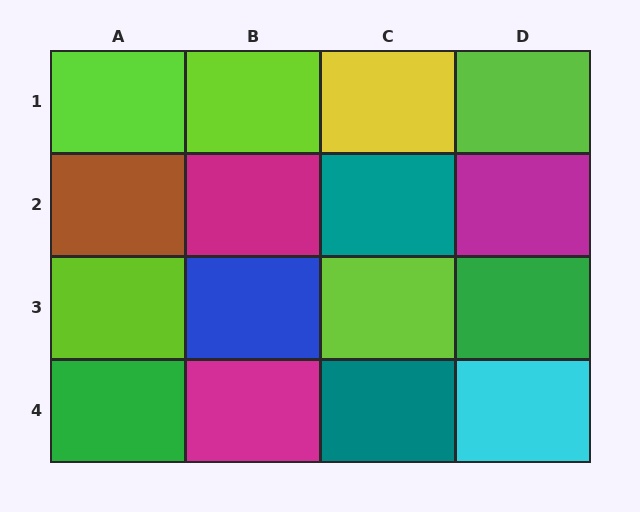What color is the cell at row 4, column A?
Green.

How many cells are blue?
1 cell is blue.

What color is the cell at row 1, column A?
Lime.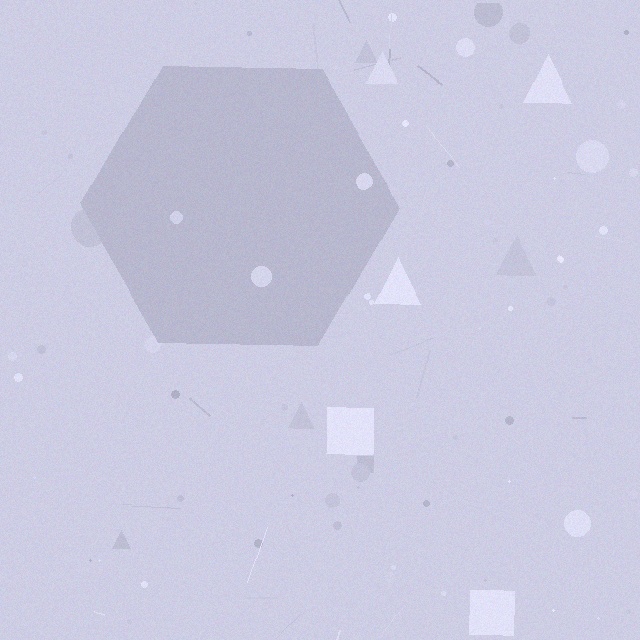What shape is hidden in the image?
A hexagon is hidden in the image.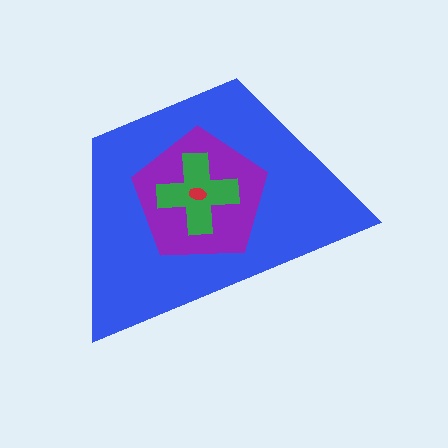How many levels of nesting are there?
4.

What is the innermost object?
The red ellipse.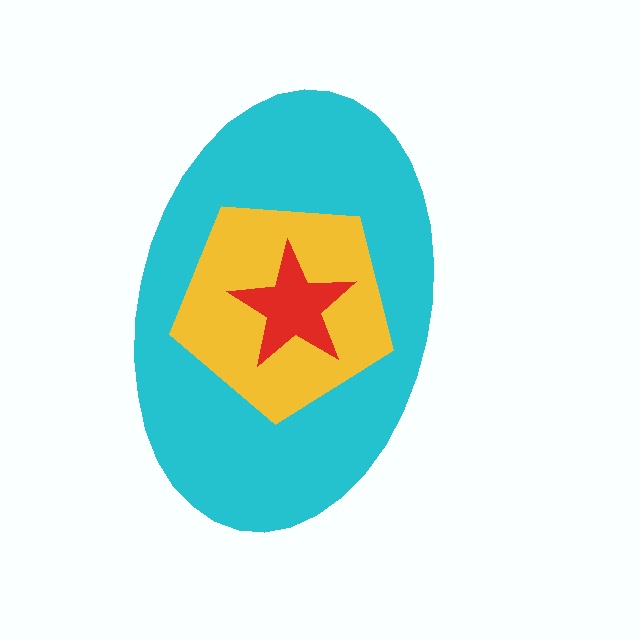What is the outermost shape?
The cyan ellipse.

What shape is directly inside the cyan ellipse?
The yellow pentagon.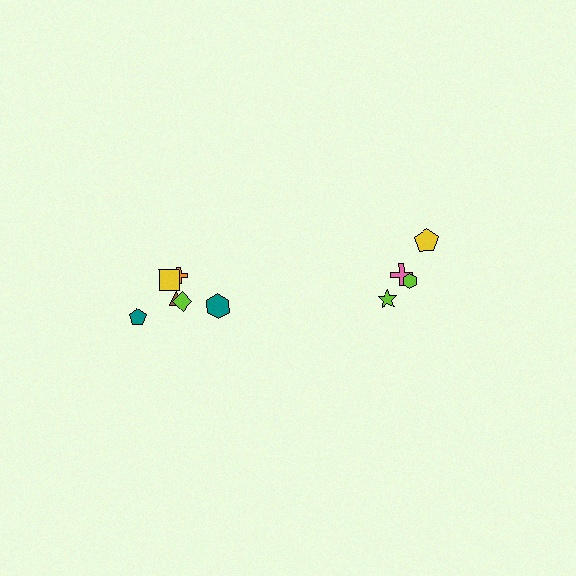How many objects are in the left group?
There are 7 objects.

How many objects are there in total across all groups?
There are 11 objects.